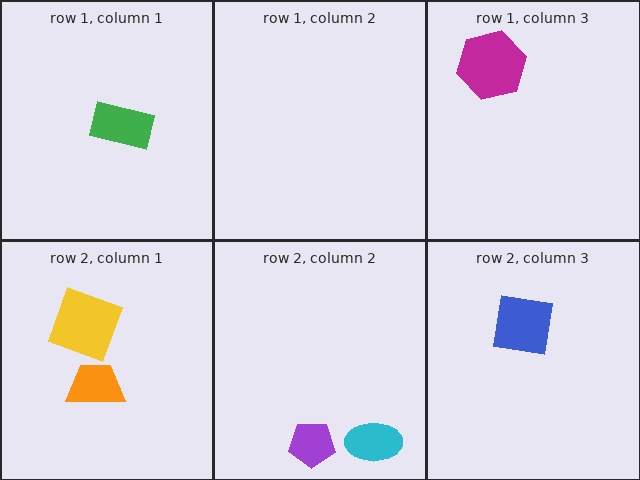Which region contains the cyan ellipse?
The row 2, column 2 region.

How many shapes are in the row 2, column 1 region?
2.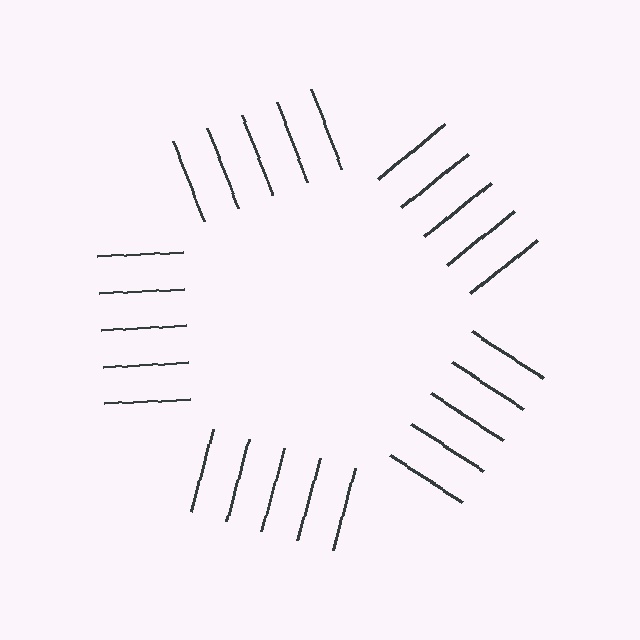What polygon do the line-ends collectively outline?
An illusory pentagon — the line segments terminate on its edges but no continuous stroke is drawn.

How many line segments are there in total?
25 — 5 along each of the 5 edges.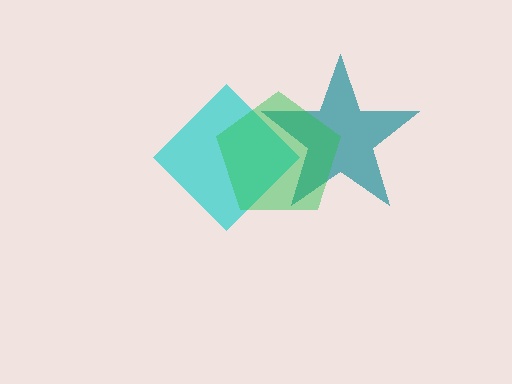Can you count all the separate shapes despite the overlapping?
Yes, there are 3 separate shapes.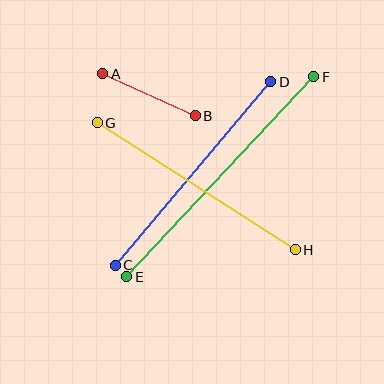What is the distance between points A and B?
The distance is approximately 101 pixels.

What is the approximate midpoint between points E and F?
The midpoint is at approximately (220, 177) pixels.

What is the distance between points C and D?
The distance is approximately 240 pixels.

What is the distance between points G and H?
The distance is approximately 235 pixels.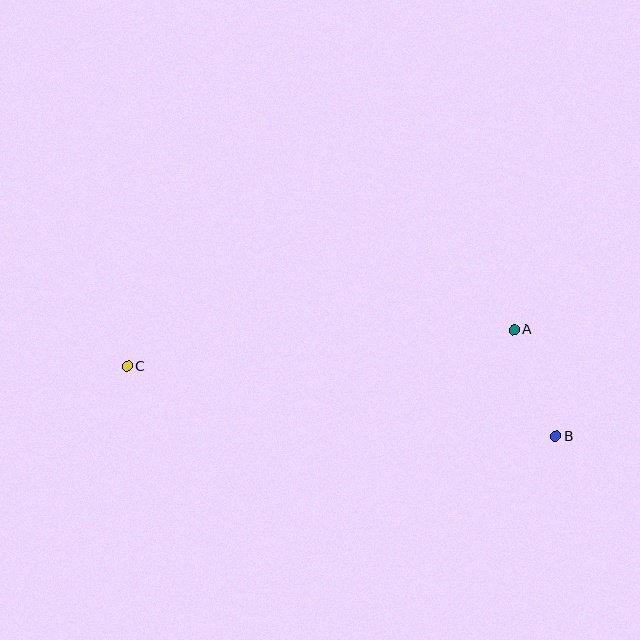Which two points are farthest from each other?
Points B and C are farthest from each other.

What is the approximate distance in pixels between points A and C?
The distance between A and C is approximately 388 pixels.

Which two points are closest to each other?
Points A and B are closest to each other.